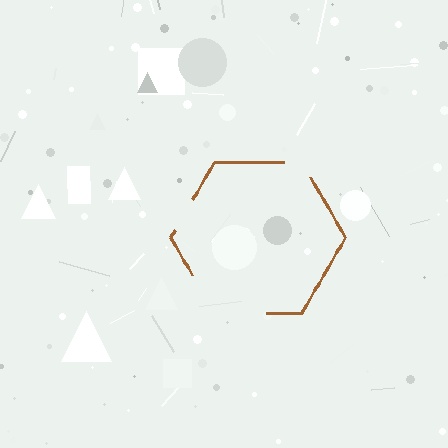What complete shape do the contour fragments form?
The contour fragments form a hexagon.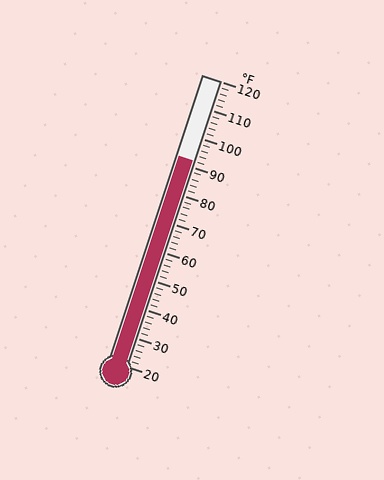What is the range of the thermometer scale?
The thermometer scale ranges from 20°F to 120°F.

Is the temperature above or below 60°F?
The temperature is above 60°F.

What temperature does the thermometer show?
The thermometer shows approximately 92°F.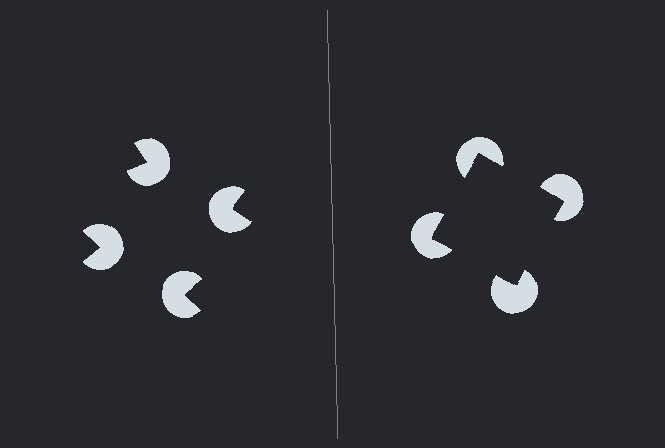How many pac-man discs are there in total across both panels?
8 — 4 on each side.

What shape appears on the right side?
An illusory square.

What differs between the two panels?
The pac-man discs are positioned identically on both sides; only the wedge orientations differ. On the right they align to a square; on the left they are misaligned.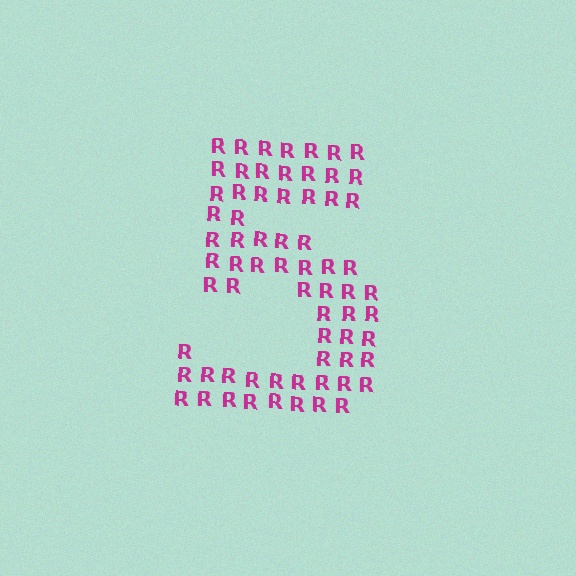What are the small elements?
The small elements are letter R's.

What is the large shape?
The large shape is the digit 5.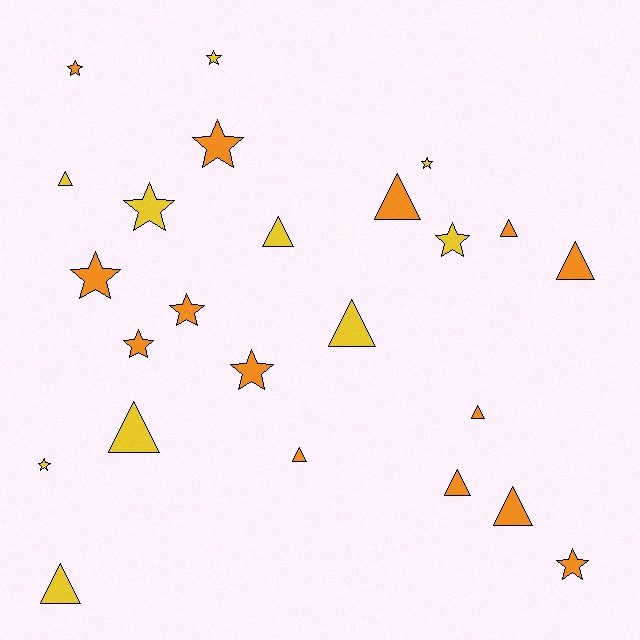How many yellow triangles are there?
There are 5 yellow triangles.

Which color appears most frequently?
Orange, with 14 objects.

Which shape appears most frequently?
Triangle, with 12 objects.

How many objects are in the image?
There are 24 objects.